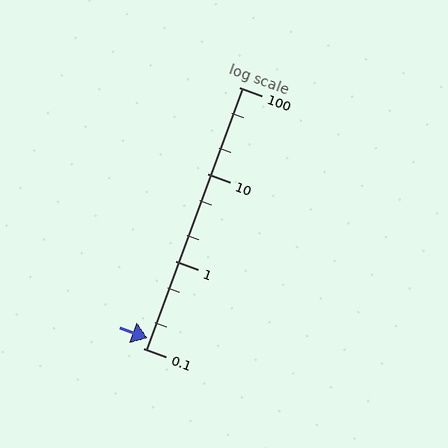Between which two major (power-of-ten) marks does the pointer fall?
The pointer is between 0.1 and 1.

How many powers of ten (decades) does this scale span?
The scale spans 3 decades, from 0.1 to 100.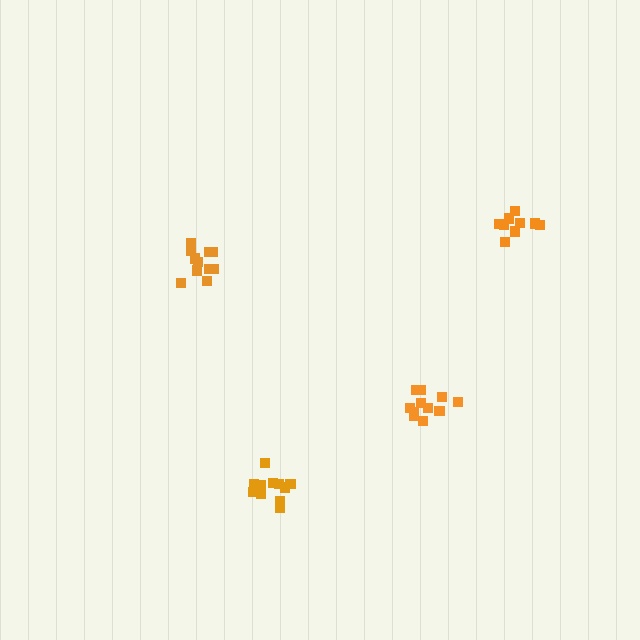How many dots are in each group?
Group 1: 11 dots, Group 2: 9 dots, Group 3: 11 dots, Group 4: 11 dots (42 total).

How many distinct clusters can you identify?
There are 4 distinct clusters.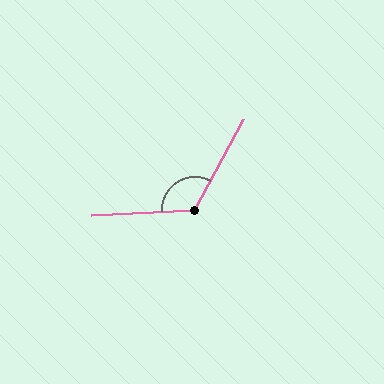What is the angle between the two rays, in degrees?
Approximately 121 degrees.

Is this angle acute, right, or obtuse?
It is obtuse.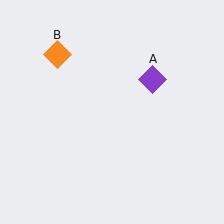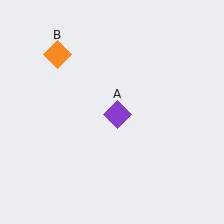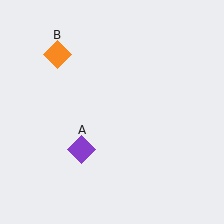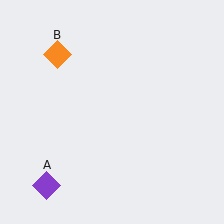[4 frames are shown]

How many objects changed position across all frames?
1 object changed position: purple diamond (object A).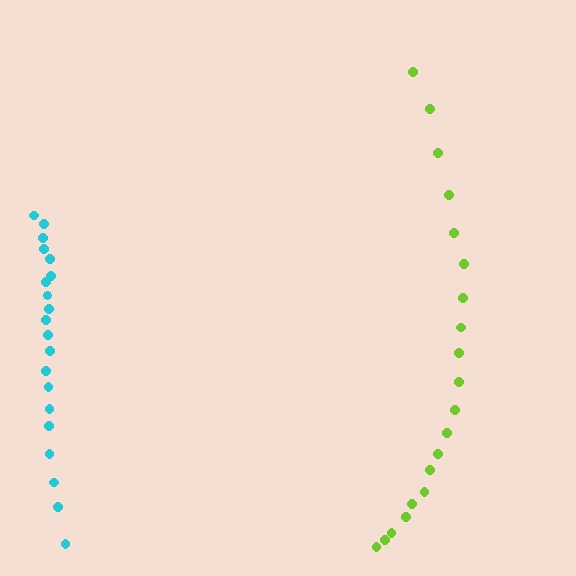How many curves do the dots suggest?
There are 2 distinct paths.